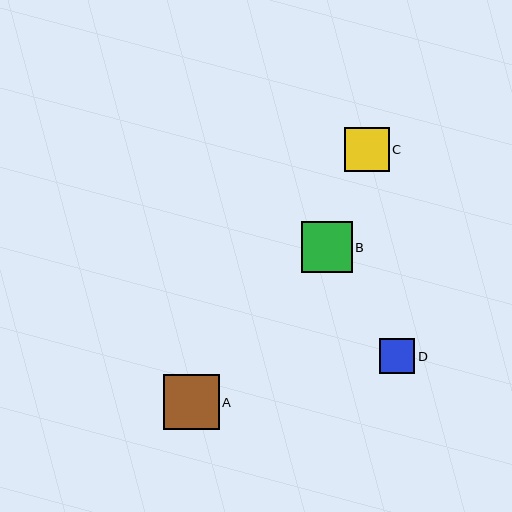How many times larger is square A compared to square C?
Square A is approximately 1.2 times the size of square C.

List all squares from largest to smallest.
From largest to smallest: A, B, C, D.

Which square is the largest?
Square A is the largest with a size of approximately 55 pixels.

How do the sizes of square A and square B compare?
Square A and square B are approximately the same size.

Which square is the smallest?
Square D is the smallest with a size of approximately 35 pixels.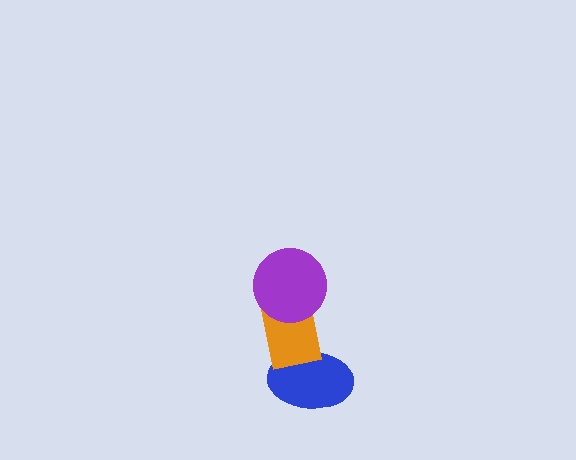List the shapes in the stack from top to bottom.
From top to bottom: the purple circle, the orange rectangle, the blue ellipse.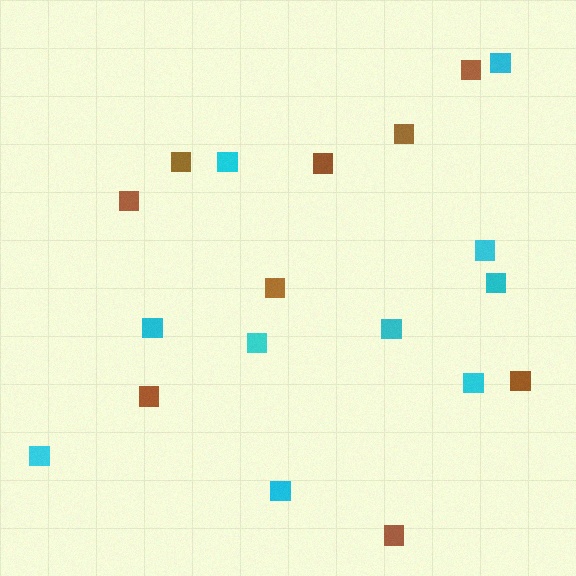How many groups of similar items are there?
There are 2 groups: one group of cyan squares (10) and one group of brown squares (9).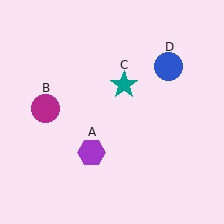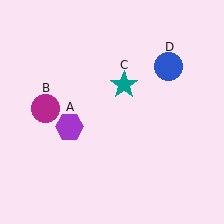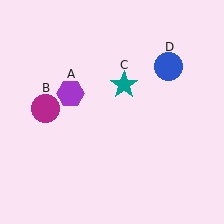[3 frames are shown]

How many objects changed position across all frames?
1 object changed position: purple hexagon (object A).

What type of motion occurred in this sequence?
The purple hexagon (object A) rotated clockwise around the center of the scene.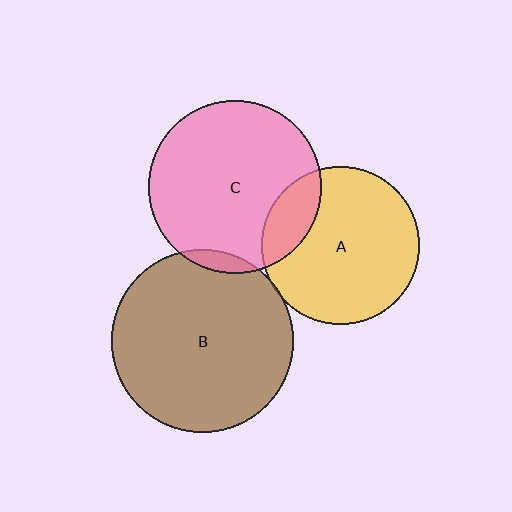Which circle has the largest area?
Circle B (brown).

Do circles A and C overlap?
Yes.